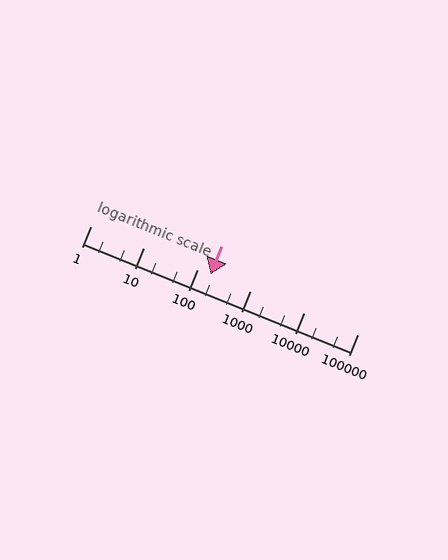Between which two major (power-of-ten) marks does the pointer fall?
The pointer is between 100 and 1000.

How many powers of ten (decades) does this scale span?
The scale spans 5 decades, from 1 to 100000.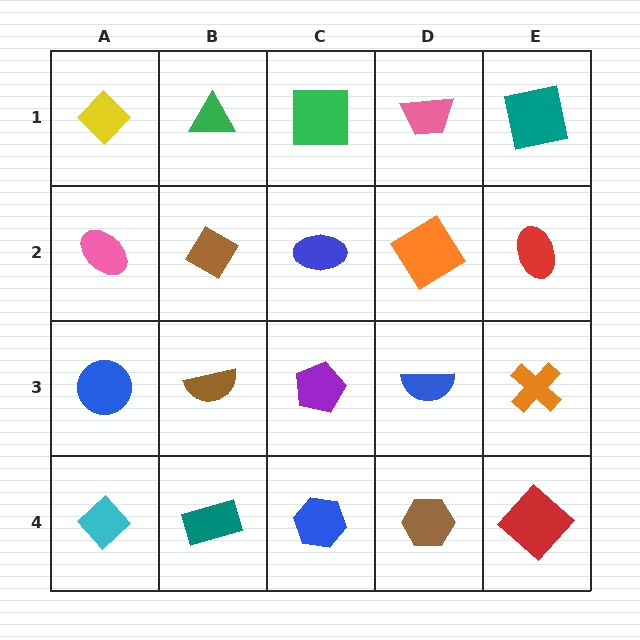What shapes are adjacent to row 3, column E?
A red ellipse (row 2, column E), a red diamond (row 4, column E), a blue semicircle (row 3, column D).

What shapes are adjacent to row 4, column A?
A blue circle (row 3, column A), a teal rectangle (row 4, column B).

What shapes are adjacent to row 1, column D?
An orange diamond (row 2, column D), a green square (row 1, column C), a teal square (row 1, column E).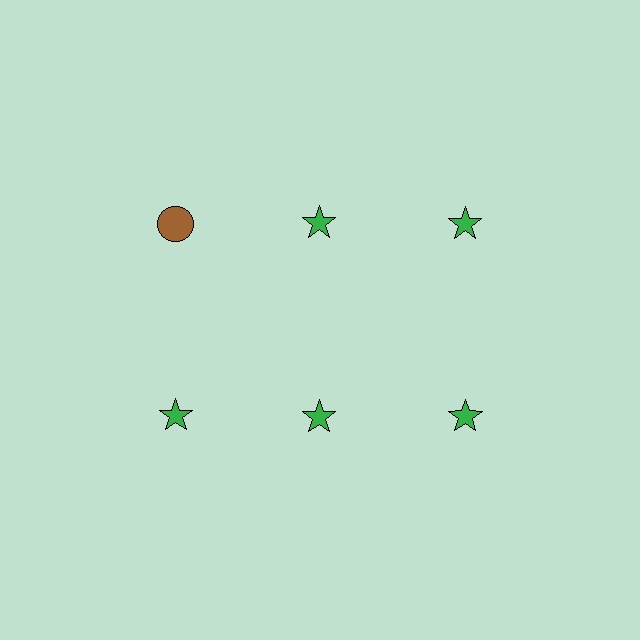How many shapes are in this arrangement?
There are 6 shapes arranged in a grid pattern.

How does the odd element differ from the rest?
It differs in both color (brown instead of green) and shape (circle instead of star).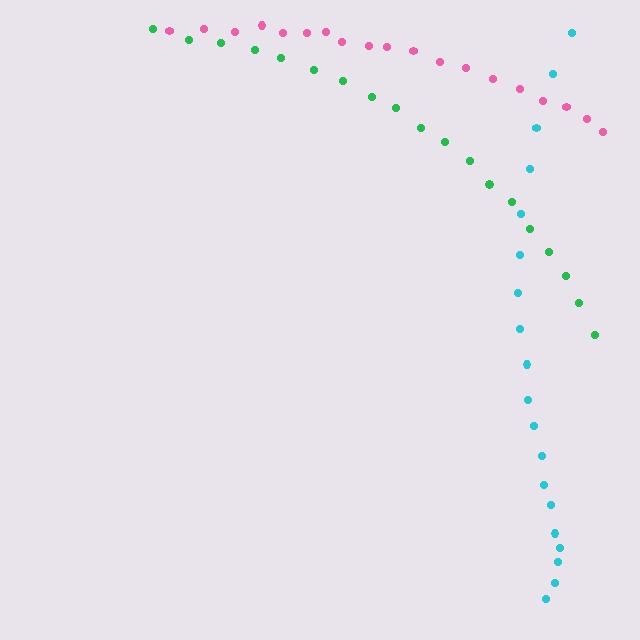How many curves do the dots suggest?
There are 3 distinct paths.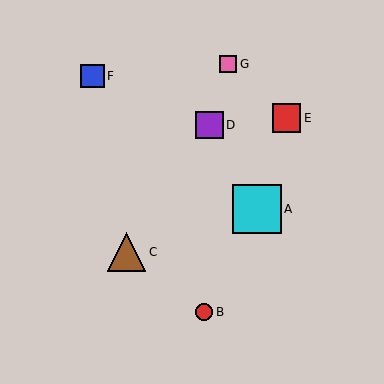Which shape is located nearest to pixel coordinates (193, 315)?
The red circle (labeled B) at (204, 312) is nearest to that location.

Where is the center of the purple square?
The center of the purple square is at (210, 125).